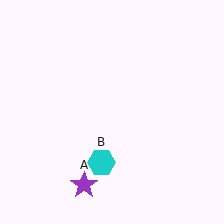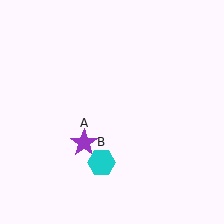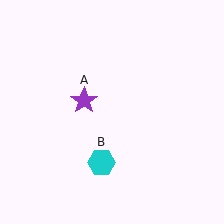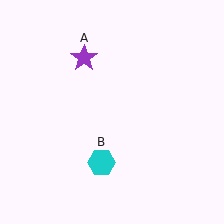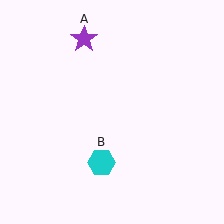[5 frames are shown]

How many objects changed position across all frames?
1 object changed position: purple star (object A).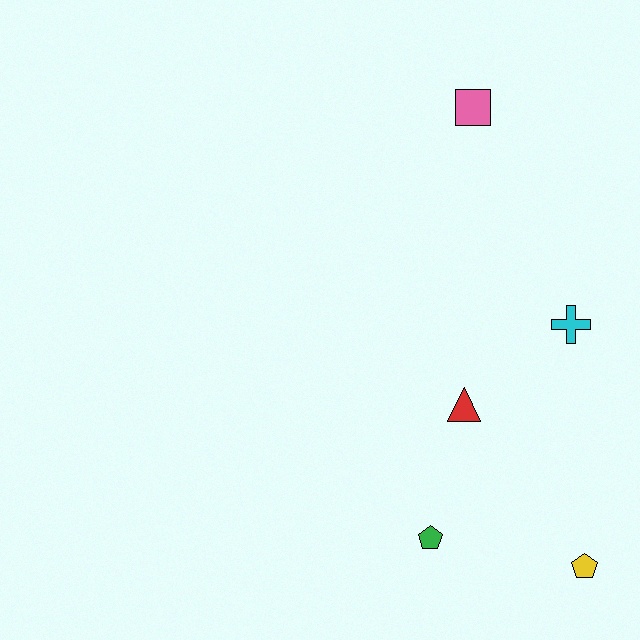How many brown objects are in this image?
There are no brown objects.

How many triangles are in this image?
There is 1 triangle.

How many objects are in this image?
There are 5 objects.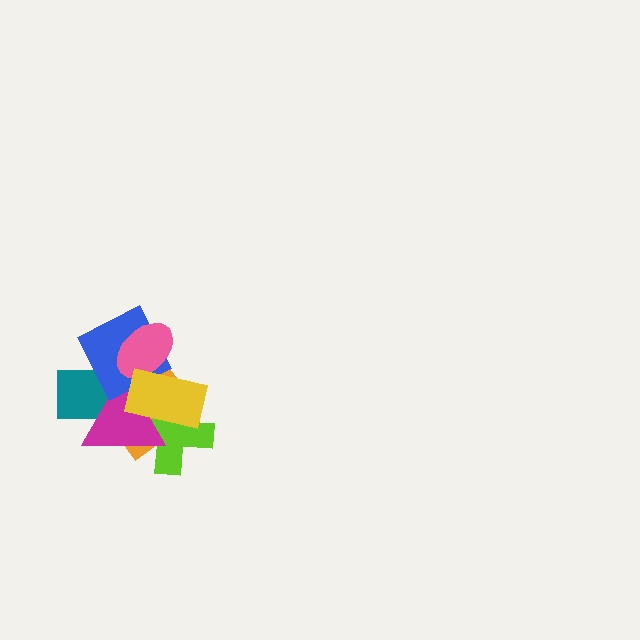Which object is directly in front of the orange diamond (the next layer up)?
The lime cross is directly in front of the orange diamond.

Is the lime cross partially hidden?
Yes, it is partially covered by another shape.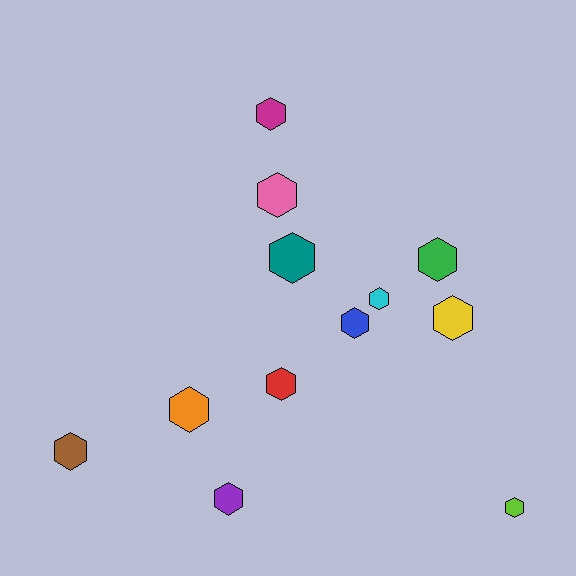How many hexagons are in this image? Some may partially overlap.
There are 12 hexagons.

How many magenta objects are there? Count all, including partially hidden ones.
There is 1 magenta object.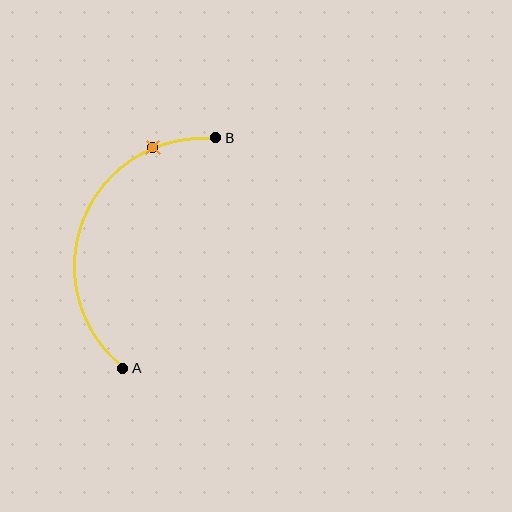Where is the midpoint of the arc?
The arc midpoint is the point on the curve farthest from the straight line joining A and B. It sits to the left of that line.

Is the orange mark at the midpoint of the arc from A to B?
No. The orange mark lies on the arc but is closer to endpoint B. The arc midpoint would be at the point on the curve equidistant along the arc from both A and B.